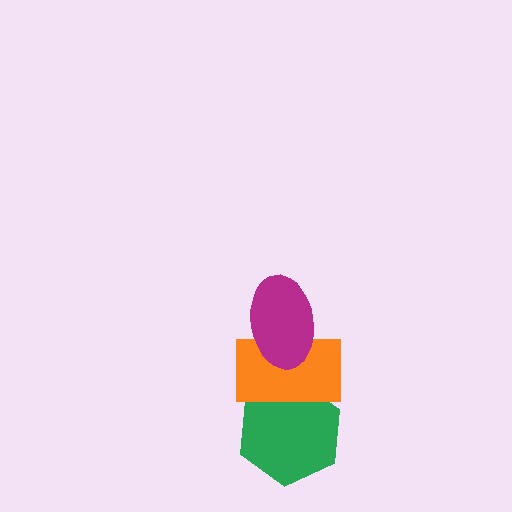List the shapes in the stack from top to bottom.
From top to bottom: the magenta ellipse, the orange rectangle, the green hexagon.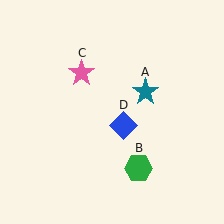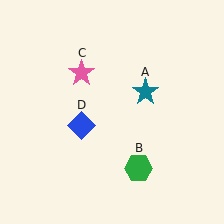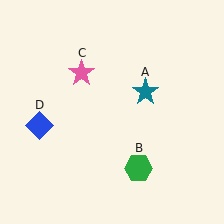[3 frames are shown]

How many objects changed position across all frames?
1 object changed position: blue diamond (object D).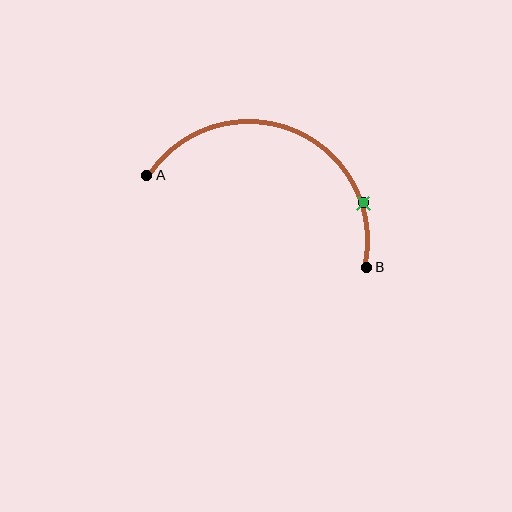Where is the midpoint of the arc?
The arc midpoint is the point on the curve farthest from the straight line joining A and B. It sits above that line.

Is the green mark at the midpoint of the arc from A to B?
No. The green mark lies on the arc but is closer to endpoint B. The arc midpoint would be at the point on the curve equidistant along the arc from both A and B.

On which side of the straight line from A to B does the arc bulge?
The arc bulges above the straight line connecting A and B.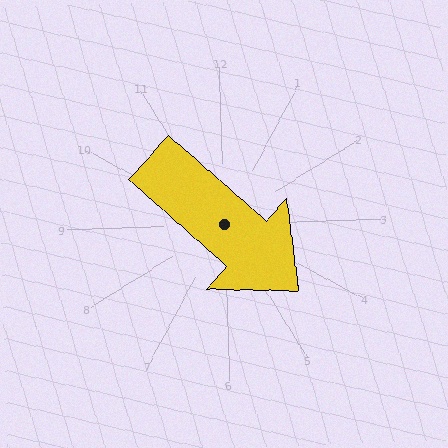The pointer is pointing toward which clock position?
Roughly 4 o'clock.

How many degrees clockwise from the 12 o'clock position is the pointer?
Approximately 133 degrees.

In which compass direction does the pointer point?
Southeast.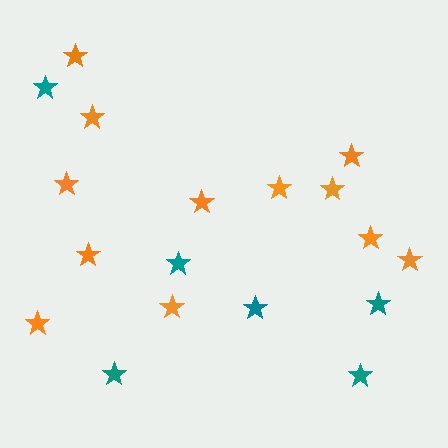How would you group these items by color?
There are 2 groups: one group of orange stars (12) and one group of teal stars (6).